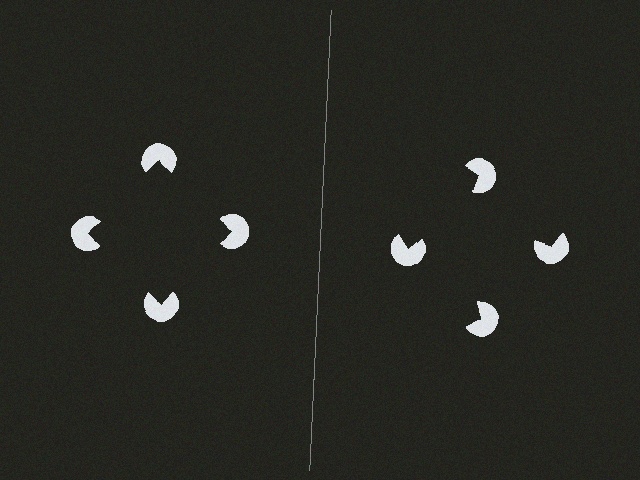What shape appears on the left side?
An illusory square.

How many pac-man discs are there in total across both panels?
8 — 4 on each side.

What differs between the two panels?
The pac-man discs are positioned identically on both sides; only the wedge orientations differ. On the left they align to a square; on the right they are misaligned.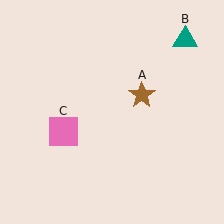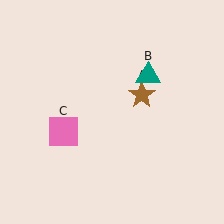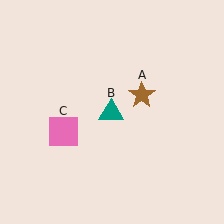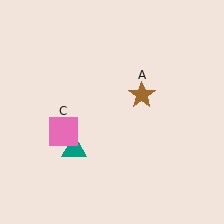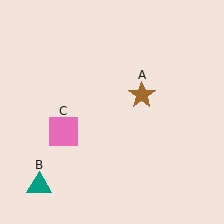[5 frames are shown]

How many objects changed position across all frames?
1 object changed position: teal triangle (object B).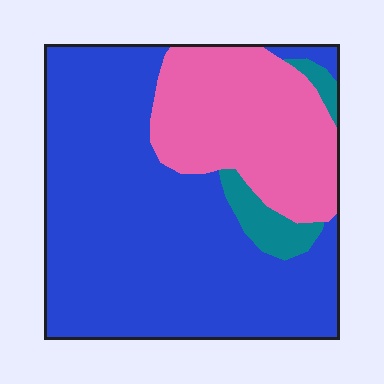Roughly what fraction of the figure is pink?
Pink covers 28% of the figure.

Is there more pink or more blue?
Blue.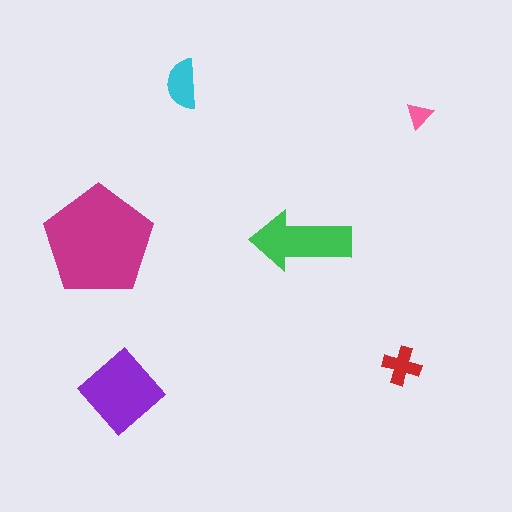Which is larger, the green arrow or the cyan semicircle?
The green arrow.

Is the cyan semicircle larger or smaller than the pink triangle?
Larger.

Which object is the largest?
The magenta pentagon.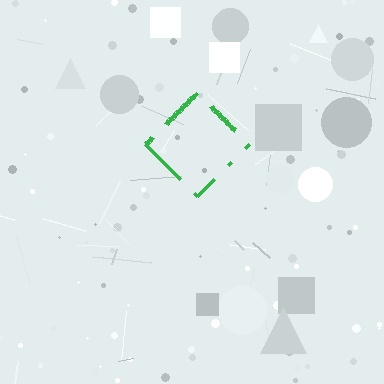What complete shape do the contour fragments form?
The contour fragments form a diamond.